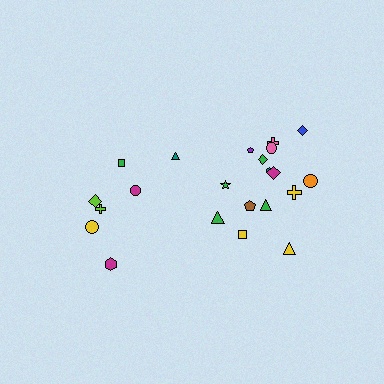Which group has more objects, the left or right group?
The right group.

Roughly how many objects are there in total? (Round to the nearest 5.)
Roughly 20 objects in total.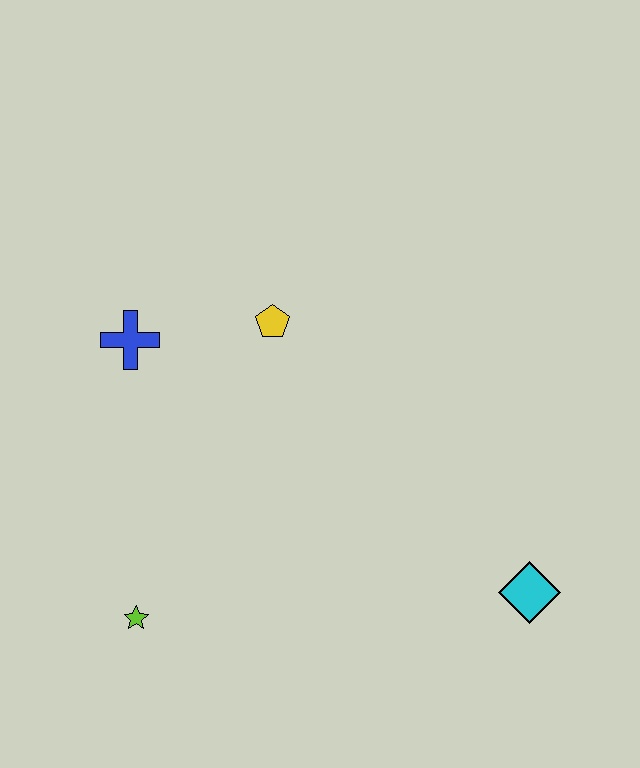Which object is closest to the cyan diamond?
The yellow pentagon is closest to the cyan diamond.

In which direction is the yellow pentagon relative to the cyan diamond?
The yellow pentagon is above the cyan diamond.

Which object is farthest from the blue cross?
The cyan diamond is farthest from the blue cross.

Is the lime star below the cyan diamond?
Yes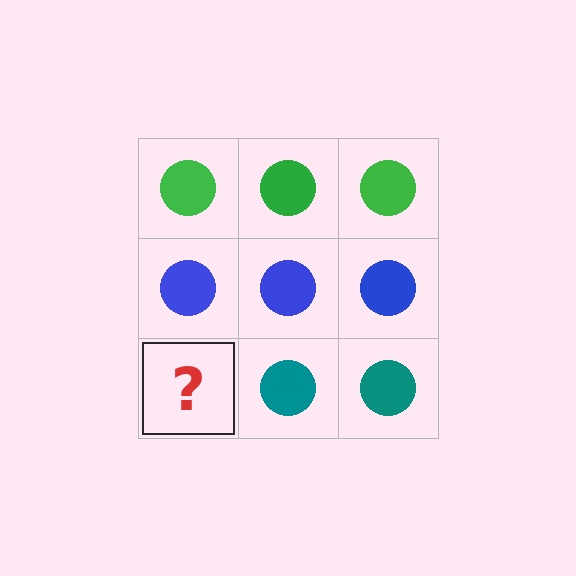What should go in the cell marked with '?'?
The missing cell should contain a teal circle.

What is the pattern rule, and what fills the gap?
The rule is that each row has a consistent color. The gap should be filled with a teal circle.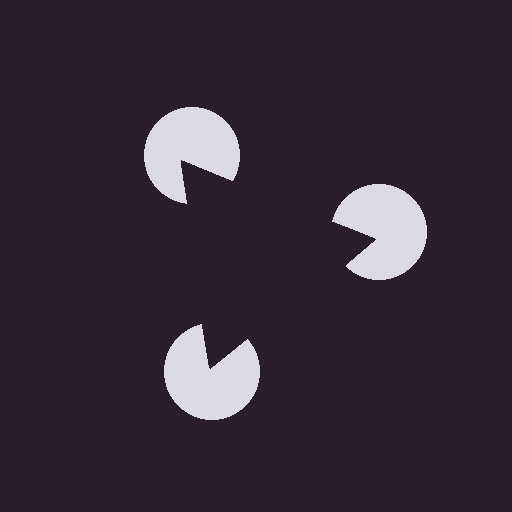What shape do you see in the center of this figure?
An illusory triangle — its edges are inferred from the aligned wedge cuts in the pac-man discs, not physically drawn.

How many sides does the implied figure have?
3 sides.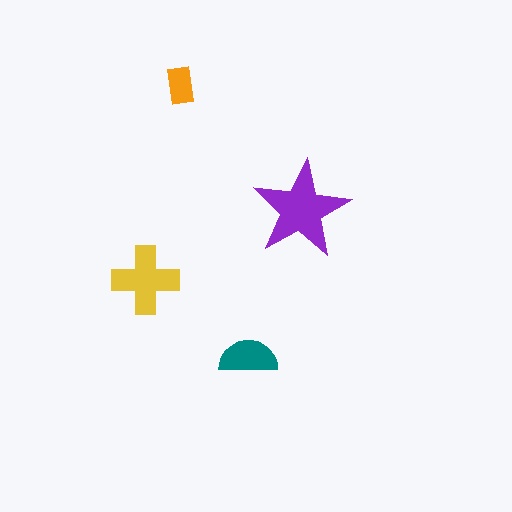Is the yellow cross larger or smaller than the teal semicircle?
Larger.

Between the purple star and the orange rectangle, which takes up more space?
The purple star.